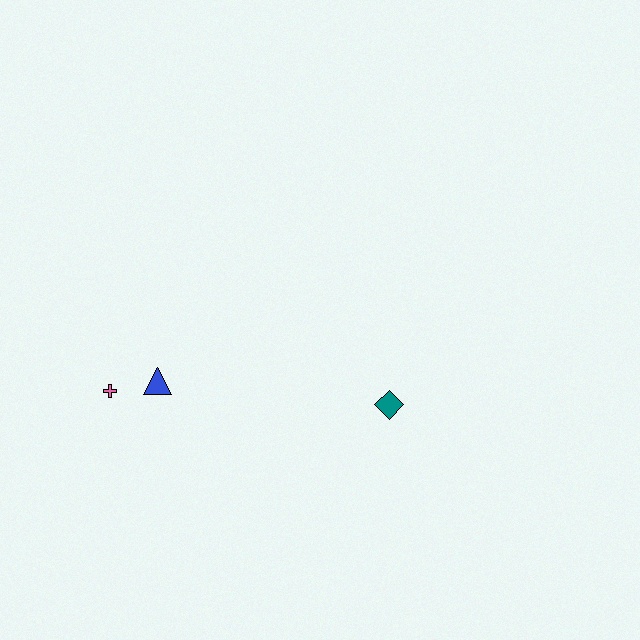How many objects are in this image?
There are 3 objects.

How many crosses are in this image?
There is 1 cross.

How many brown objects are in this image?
There are no brown objects.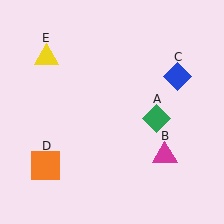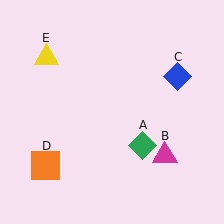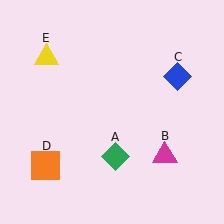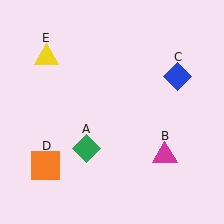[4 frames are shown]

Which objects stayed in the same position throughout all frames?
Magenta triangle (object B) and blue diamond (object C) and orange square (object D) and yellow triangle (object E) remained stationary.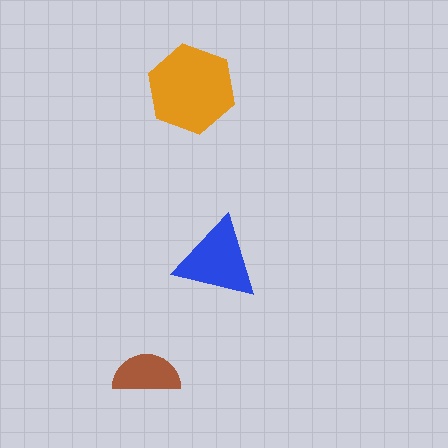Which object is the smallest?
The brown semicircle.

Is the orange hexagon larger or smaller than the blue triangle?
Larger.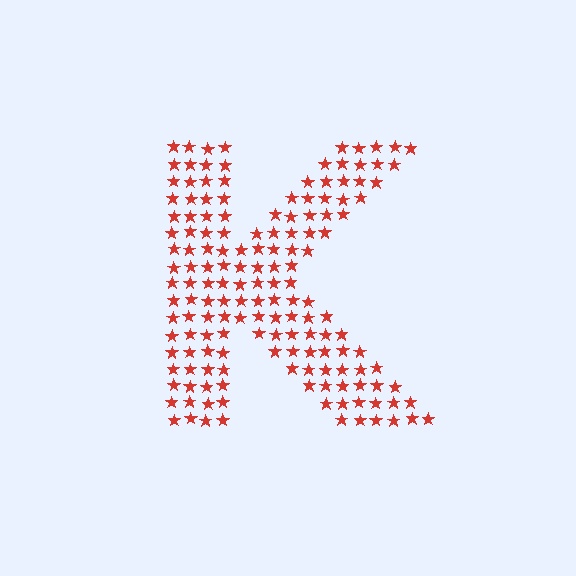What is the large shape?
The large shape is the letter K.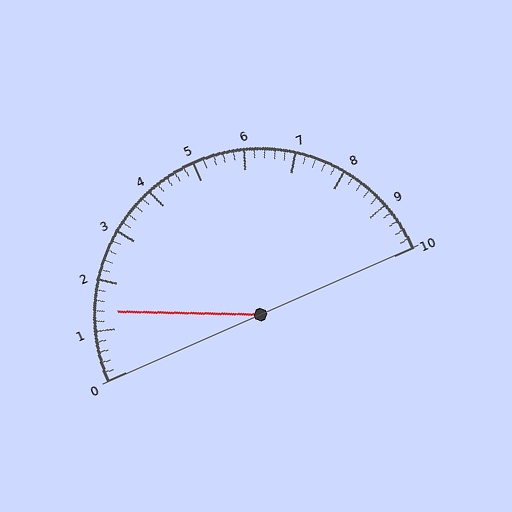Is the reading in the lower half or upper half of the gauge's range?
The reading is in the lower half of the range (0 to 10).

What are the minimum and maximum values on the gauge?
The gauge ranges from 0 to 10.